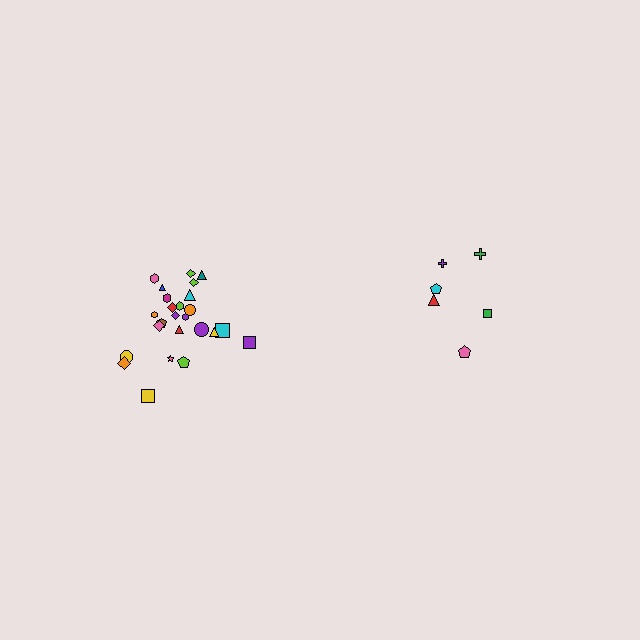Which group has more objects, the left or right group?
The left group.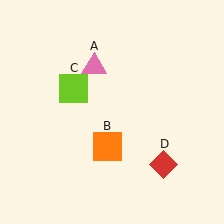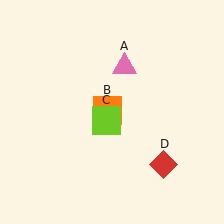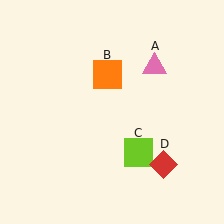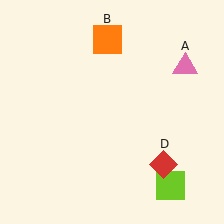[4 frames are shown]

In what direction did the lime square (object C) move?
The lime square (object C) moved down and to the right.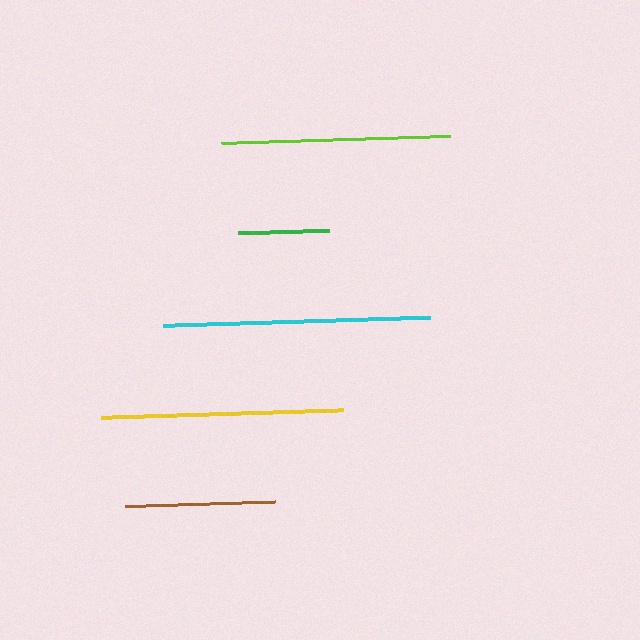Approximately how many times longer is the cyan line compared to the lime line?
The cyan line is approximately 1.2 times the length of the lime line.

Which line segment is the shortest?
The green line is the shortest at approximately 92 pixels.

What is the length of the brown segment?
The brown segment is approximately 150 pixels long.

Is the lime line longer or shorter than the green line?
The lime line is longer than the green line.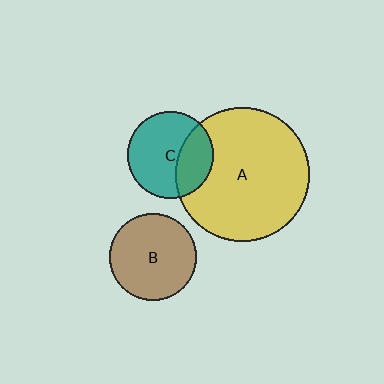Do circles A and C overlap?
Yes.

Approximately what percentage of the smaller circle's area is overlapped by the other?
Approximately 35%.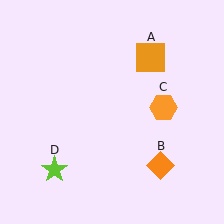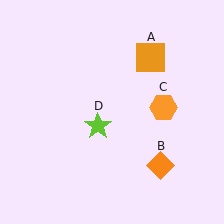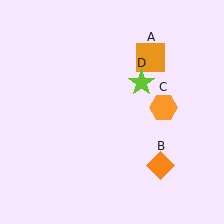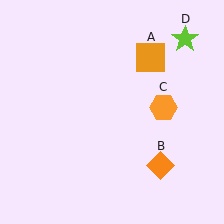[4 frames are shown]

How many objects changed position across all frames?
1 object changed position: lime star (object D).